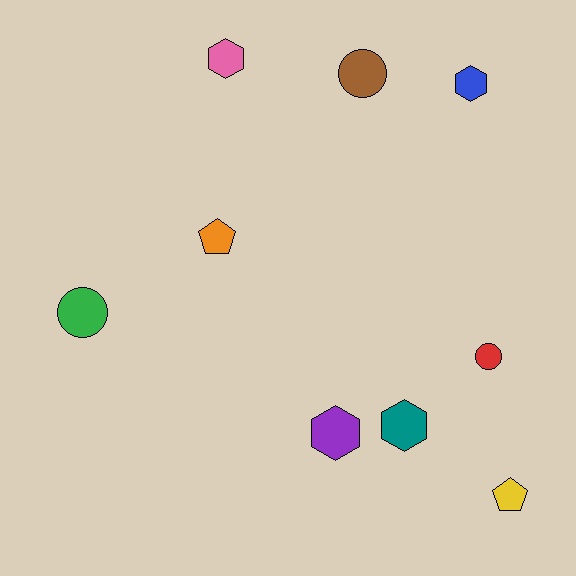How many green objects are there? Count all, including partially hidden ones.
There is 1 green object.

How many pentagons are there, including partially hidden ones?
There are 2 pentagons.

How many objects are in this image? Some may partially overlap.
There are 9 objects.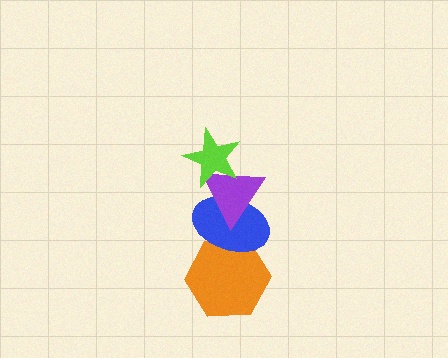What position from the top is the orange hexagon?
The orange hexagon is 4th from the top.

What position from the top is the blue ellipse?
The blue ellipse is 3rd from the top.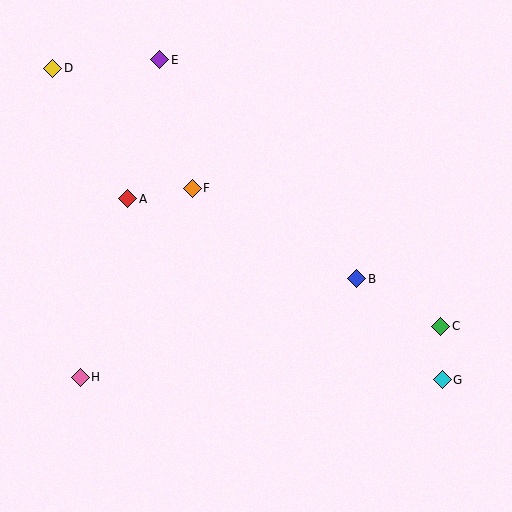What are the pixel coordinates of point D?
Point D is at (53, 68).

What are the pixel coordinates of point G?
Point G is at (442, 380).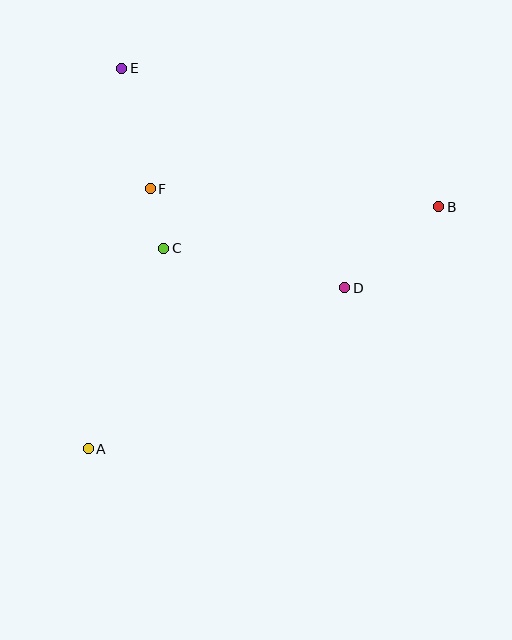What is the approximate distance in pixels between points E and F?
The distance between E and F is approximately 124 pixels.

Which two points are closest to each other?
Points C and F are closest to each other.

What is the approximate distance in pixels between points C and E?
The distance between C and E is approximately 185 pixels.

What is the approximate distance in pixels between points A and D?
The distance between A and D is approximately 303 pixels.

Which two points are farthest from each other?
Points A and B are farthest from each other.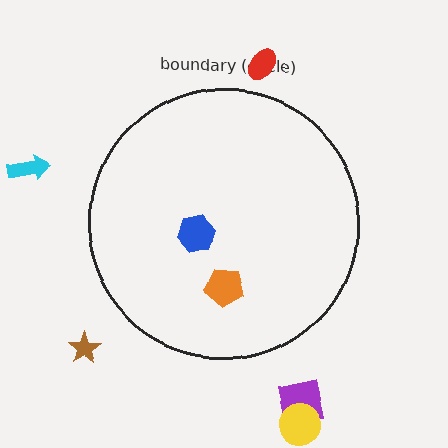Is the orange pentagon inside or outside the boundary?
Inside.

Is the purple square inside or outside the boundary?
Outside.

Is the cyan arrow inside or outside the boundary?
Outside.